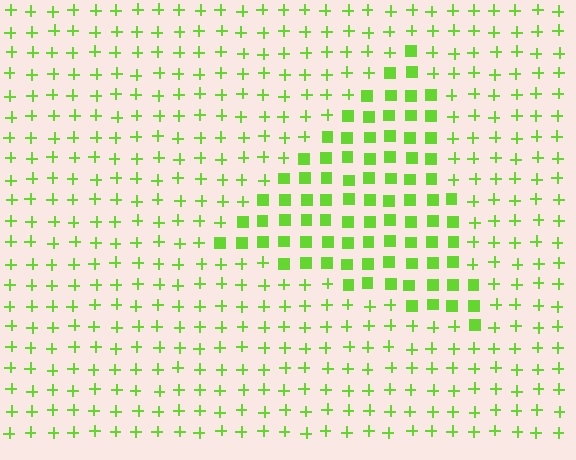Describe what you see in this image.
The image is filled with small lime elements arranged in a uniform grid. A triangle-shaped region contains squares, while the surrounding area contains plus signs. The boundary is defined purely by the change in element shape.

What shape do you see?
I see a triangle.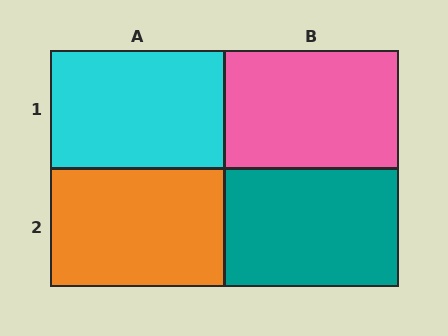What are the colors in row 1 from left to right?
Cyan, pink.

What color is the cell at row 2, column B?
Teal.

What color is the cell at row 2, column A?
Orange.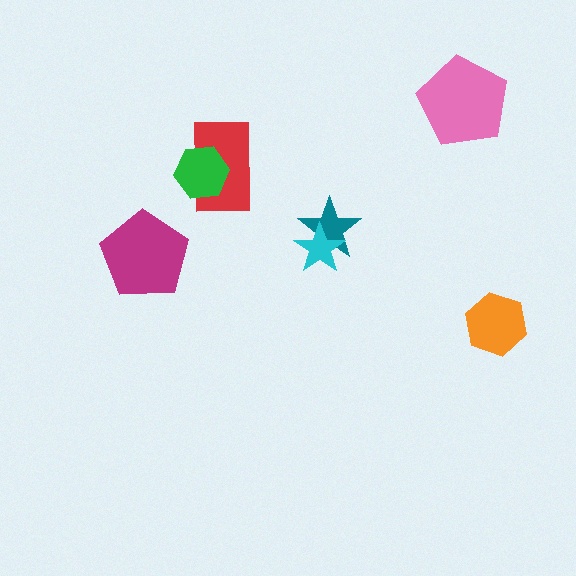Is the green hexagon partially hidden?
No, no other shape covers it.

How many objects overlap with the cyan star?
1 object overlaps with the cyan star.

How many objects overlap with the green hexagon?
1 object overlaps with the green hexagon.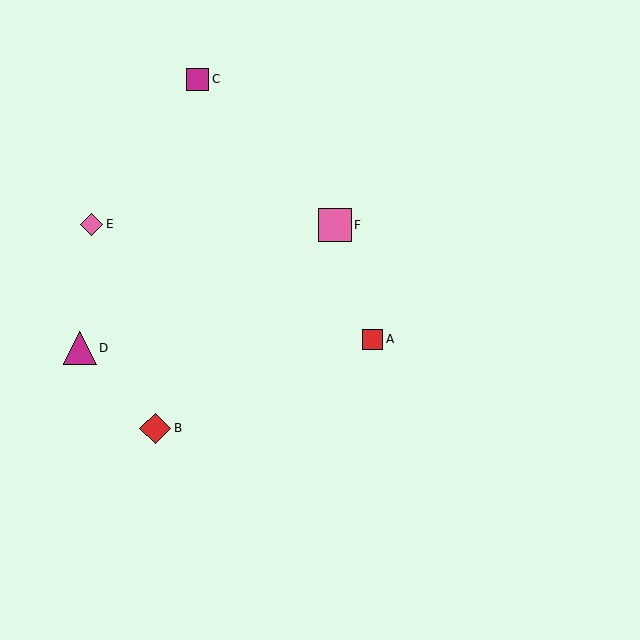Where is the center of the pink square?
The center of the pink square is at (335, 225).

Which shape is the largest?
The pink square (labeled F) is the largest.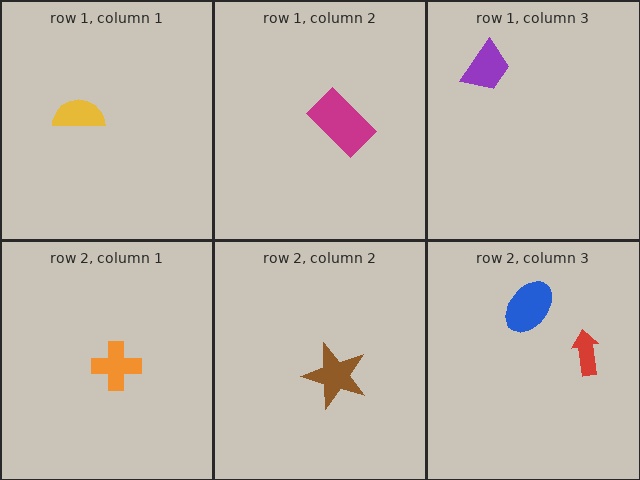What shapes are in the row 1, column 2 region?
The magenta rectangle.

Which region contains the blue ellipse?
The row 2, column 3 region.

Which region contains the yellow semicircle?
The row 1, column 1 region.